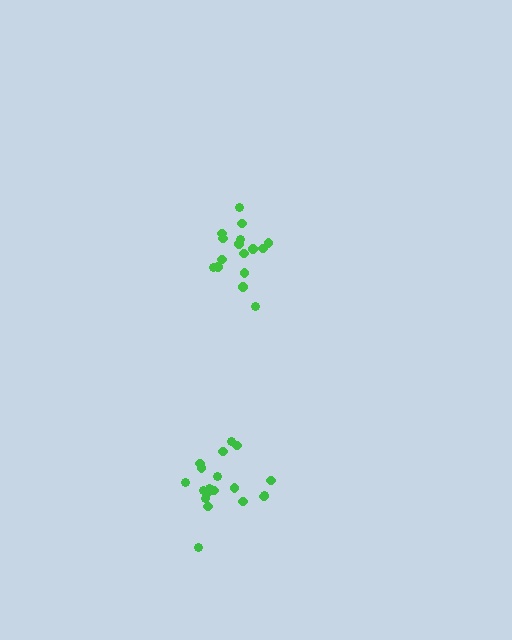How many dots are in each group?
Group 1: 16 dots, Group 2: 19 dots (35 total).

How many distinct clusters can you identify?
There are 2 distinct clusters.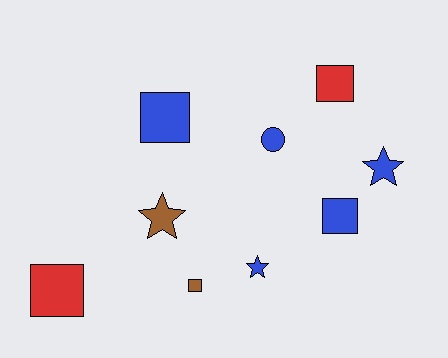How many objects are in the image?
There are 9 objects.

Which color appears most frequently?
Blue, with 5 objects.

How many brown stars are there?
There is 1 brown star.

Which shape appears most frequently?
Square, with 5 objects.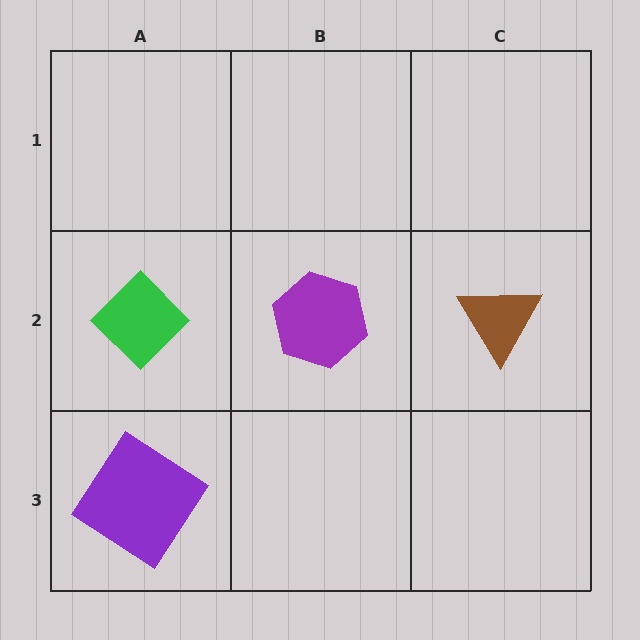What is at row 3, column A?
A purple diamond.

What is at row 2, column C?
A brown triangle.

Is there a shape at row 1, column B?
No, that cell is empty.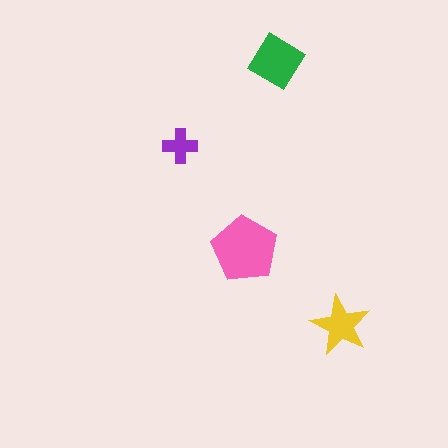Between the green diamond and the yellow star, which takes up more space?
The green diamond.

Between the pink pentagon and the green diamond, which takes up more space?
The pink pentagon.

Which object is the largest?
The pink pentagon.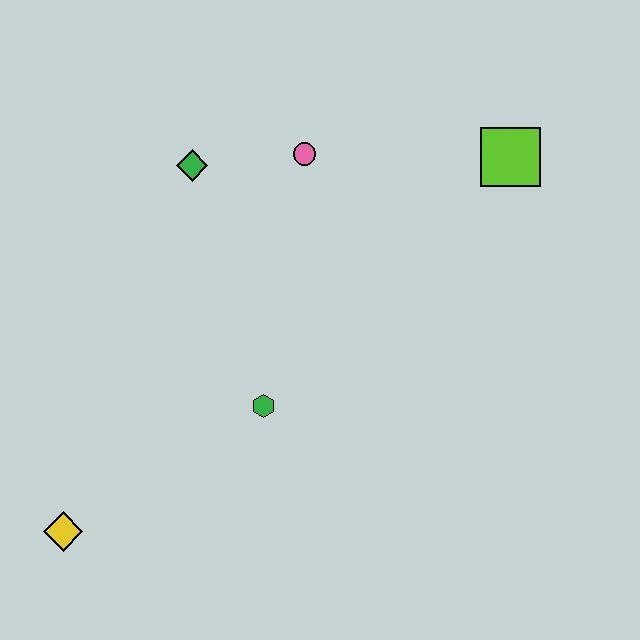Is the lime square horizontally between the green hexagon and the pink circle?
No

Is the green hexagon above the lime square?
No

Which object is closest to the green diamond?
The pink circle is closest to the green diamond.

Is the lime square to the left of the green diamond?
No